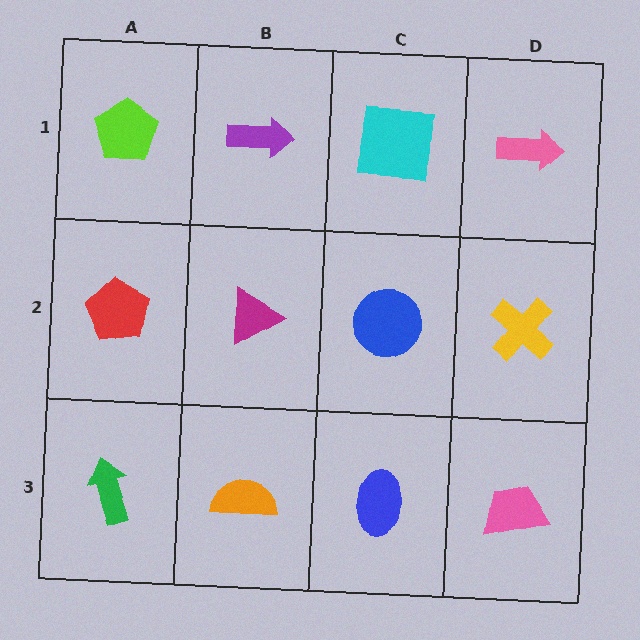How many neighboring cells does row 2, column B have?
4.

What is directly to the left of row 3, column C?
An orange semicircle.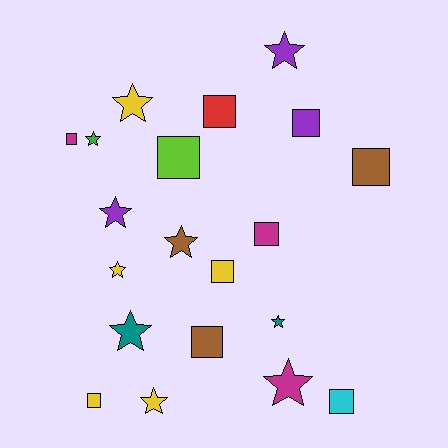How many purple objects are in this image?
There are 3 purple objects.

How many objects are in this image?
There are 20 objects.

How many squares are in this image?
There are 10 squares.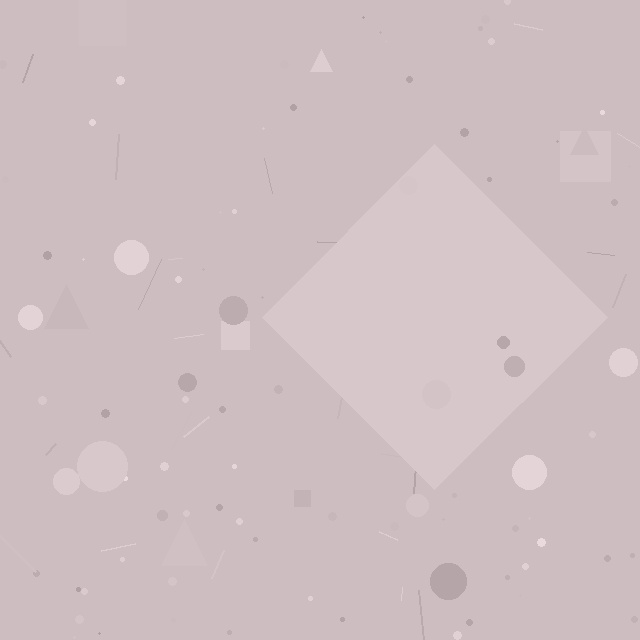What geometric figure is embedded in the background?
A diamond is embedded in the background.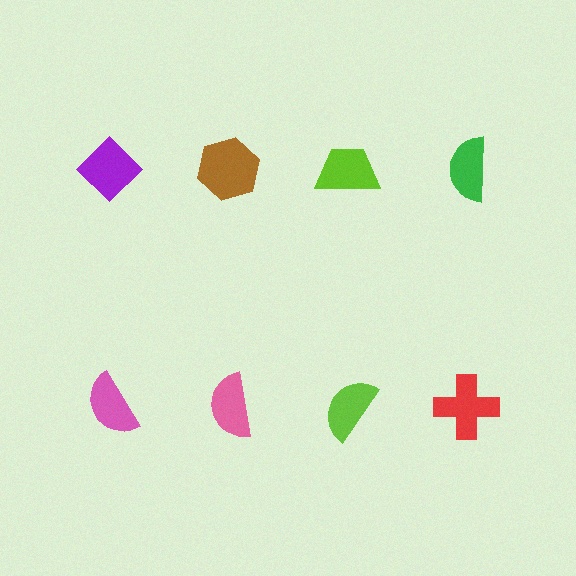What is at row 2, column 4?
A red cross.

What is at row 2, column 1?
A pink semicircle.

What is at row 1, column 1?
A purple diamond.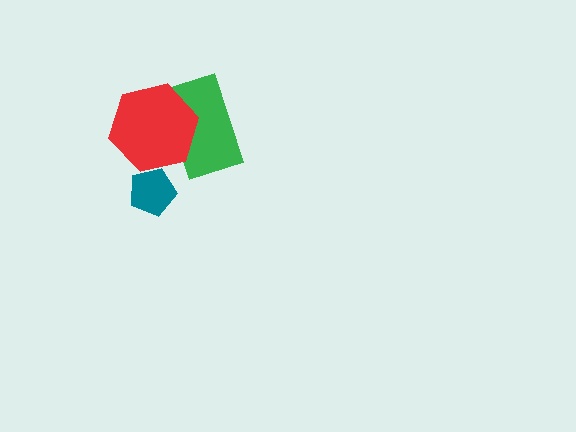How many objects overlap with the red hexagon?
2 objects overlap with the red hexagon.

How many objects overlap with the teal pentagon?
1 object overlaps with the teal pentagon.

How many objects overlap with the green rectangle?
1 object overlaps with the green rectangle.